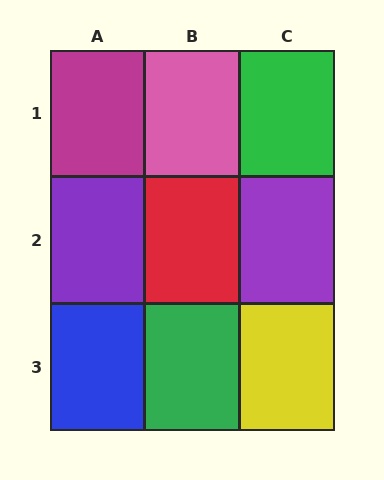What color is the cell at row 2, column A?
Purple.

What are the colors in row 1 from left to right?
Magenta, pink, green.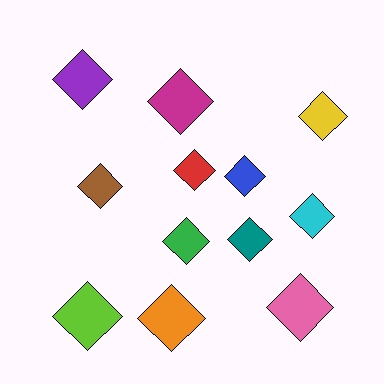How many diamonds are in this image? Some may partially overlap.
There are 12 diamonds.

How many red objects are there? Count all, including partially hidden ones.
There is 1 red object.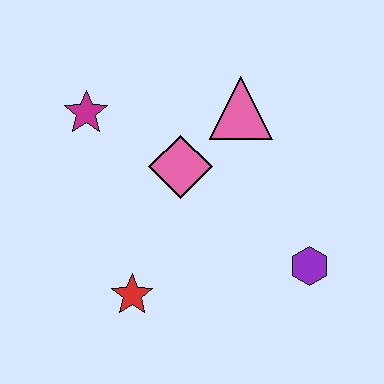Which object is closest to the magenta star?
The pink diamond is closest to the magenta star.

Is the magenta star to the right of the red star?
No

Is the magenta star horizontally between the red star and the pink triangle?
No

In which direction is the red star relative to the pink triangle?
The red star is below the pink triangle.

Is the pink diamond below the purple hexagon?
No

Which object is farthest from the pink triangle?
The red star is farthest from the pink triangle.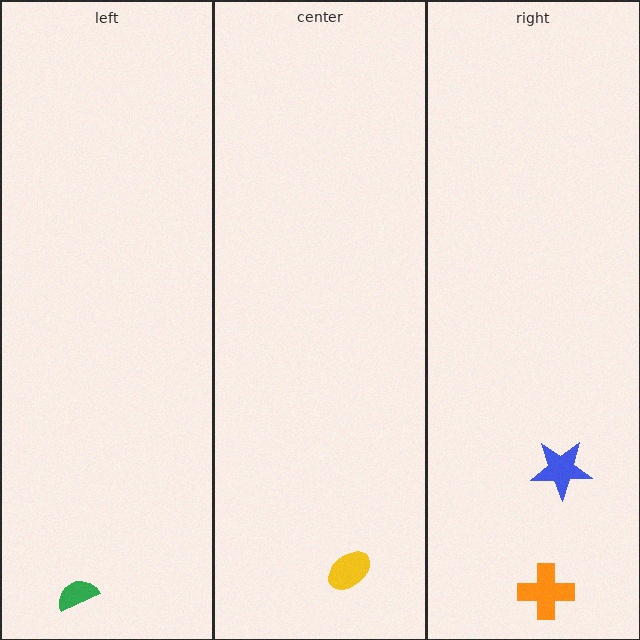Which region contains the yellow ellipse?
The center region.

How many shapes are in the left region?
1.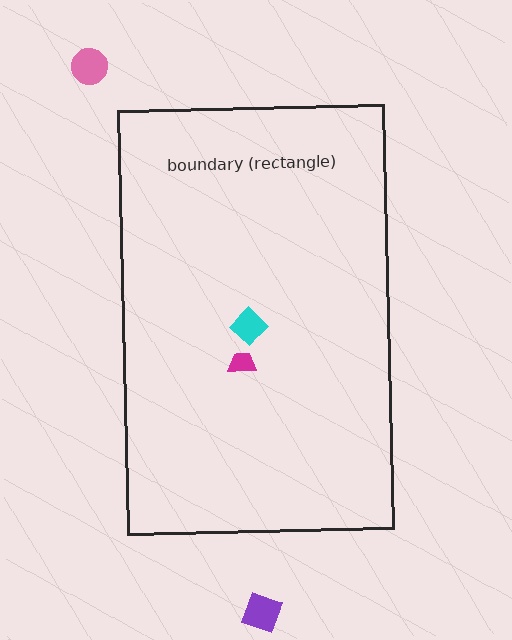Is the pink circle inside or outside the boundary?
Outside.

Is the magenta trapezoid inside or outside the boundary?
Inside.